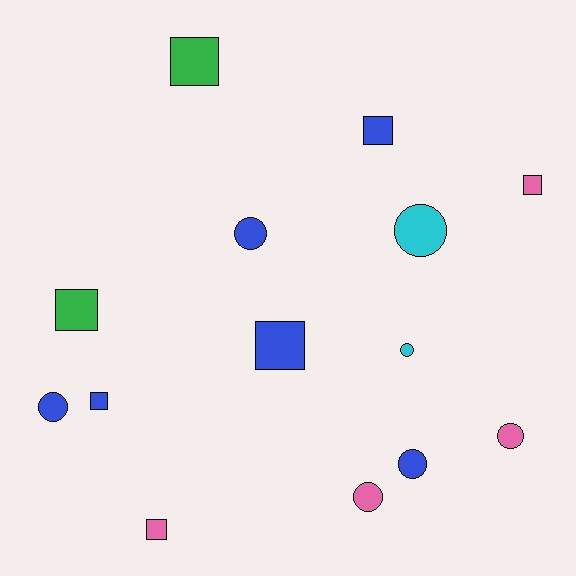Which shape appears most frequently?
Circle, with 7 objects.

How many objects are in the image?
There are 14 objects.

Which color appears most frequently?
Blue, with 6 objects.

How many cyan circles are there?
There are 2 cyan circles.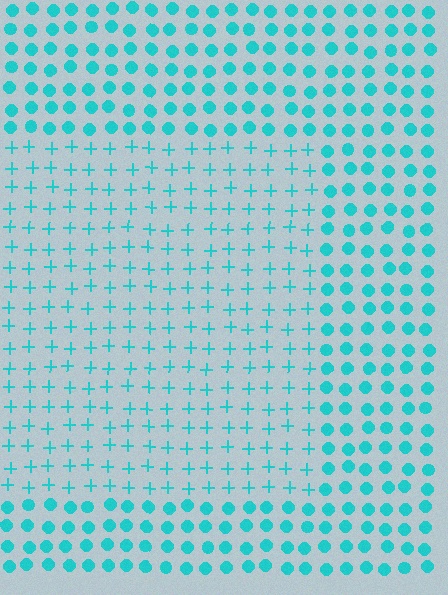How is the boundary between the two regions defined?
The boundary is defined by a change in element shape: plus signs inside vs. circles outside. All elements share the same color and spacing.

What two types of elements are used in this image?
The image uses plus signs inside the rectangle region and circles outside it.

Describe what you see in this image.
The image is filled with small cyan elements arranged in a uniform grid. A rectangle-shaped region contains plus signs, while the surrounding area contains circles. The boundary is defined purely by the change in element shape.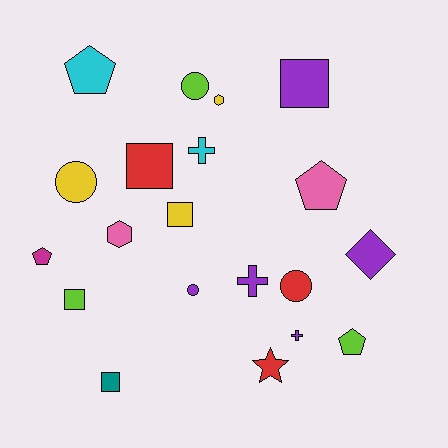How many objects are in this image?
There are 20 objects.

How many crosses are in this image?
There are 3 crosses.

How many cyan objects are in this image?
There are 2 cyan objects.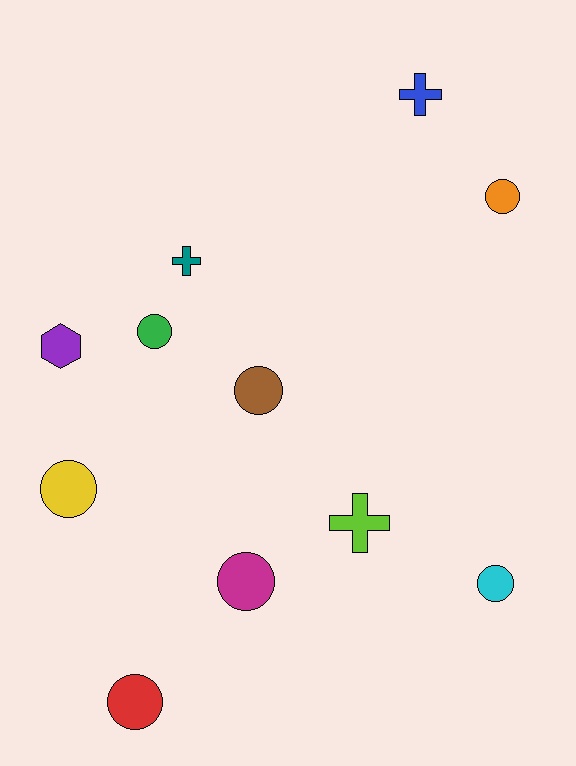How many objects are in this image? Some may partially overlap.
There are 11 objects.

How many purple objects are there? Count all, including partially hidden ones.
There is 1 purple object.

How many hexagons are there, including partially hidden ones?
There is 1 hexagon.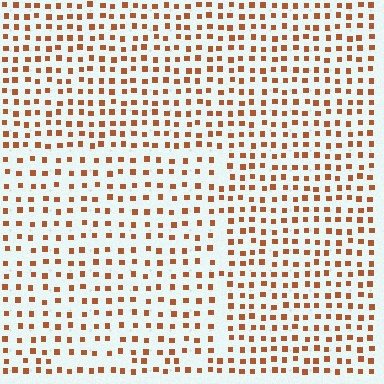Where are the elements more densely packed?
The elements are more densely packed outside the rectangle boundary.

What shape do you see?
I see a rectangle.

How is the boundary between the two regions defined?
The boundary is defined by a change in element density (approximately 1.4x ratio). All elements are the same color, size, and shape.